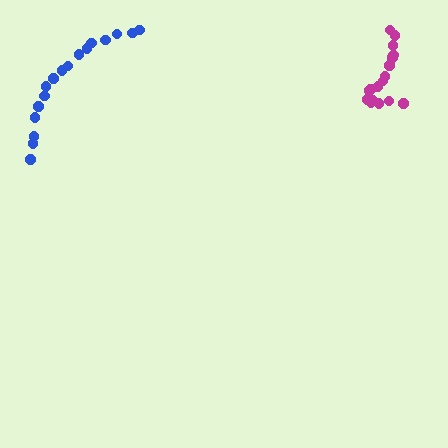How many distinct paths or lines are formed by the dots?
There are 2 distinct paths.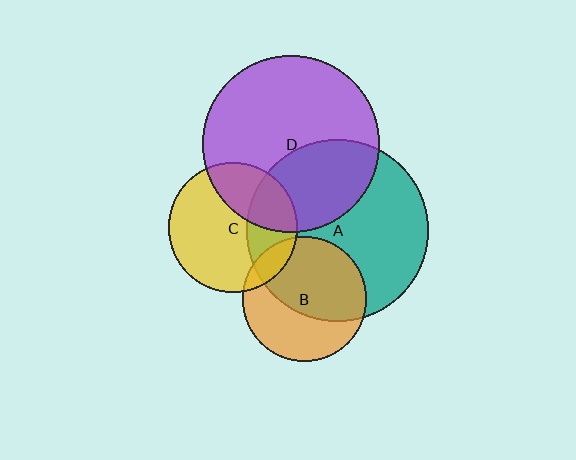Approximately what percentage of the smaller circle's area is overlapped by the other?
Approximately 30%.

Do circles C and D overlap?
Yes.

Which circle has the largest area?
Circle A (teal).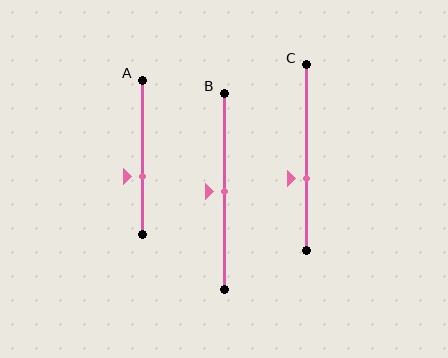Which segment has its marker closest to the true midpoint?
Segment B has its marker closest to the true midpoint.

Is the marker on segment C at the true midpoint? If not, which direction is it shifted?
No, the marker on segment C is shifted downward by about 11% of the segment length.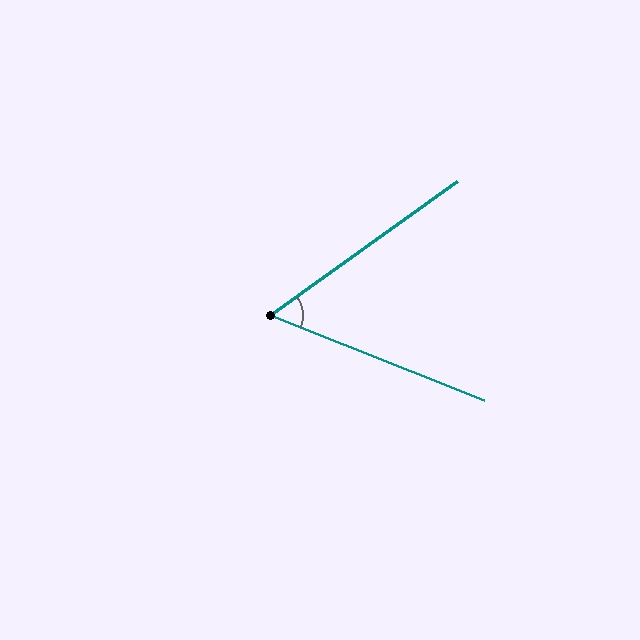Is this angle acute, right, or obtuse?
It is acute.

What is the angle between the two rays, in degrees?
Approximately 57 degrees.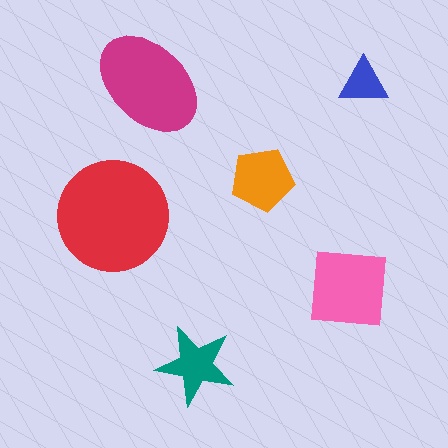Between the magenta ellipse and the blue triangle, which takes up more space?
The magenta ellipse.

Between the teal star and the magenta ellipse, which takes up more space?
The magenta ellipse.